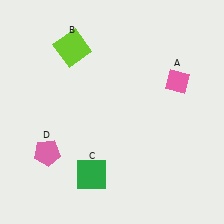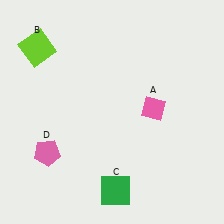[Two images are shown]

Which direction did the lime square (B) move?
The lime square (B) moved left.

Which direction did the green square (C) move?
The green square (C) moved right.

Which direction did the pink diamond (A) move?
The pink diamond (A) moved down.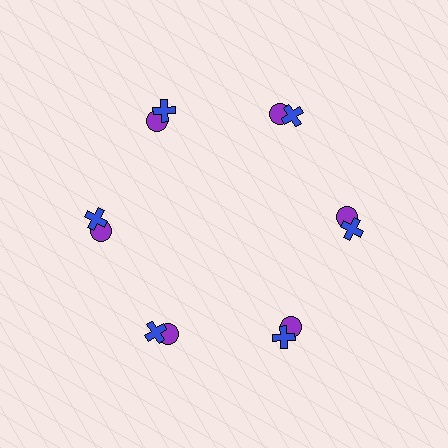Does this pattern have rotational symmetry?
Yes, this pattern has 6-fold rotational symmetry. It looks the same after rotating 60 degrees around the center.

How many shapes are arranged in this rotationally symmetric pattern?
There are 12 shapes, arranged in 6 groups of 2.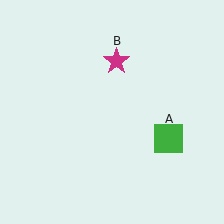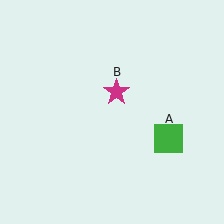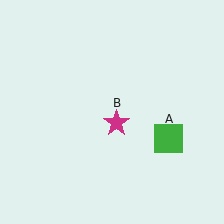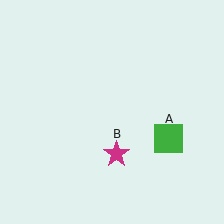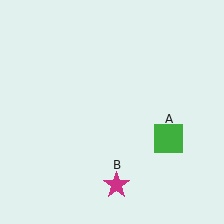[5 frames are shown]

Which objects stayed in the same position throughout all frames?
Green square (object A) remained stationary.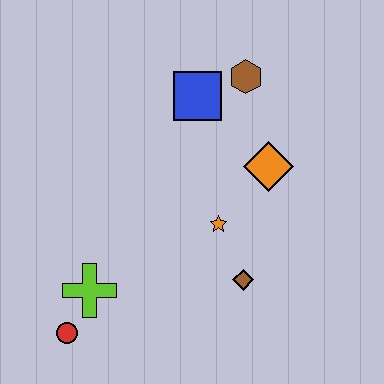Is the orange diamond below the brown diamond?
No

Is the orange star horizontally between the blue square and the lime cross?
No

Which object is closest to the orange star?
The brown diamond is closest to the orange star.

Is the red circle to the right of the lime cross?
No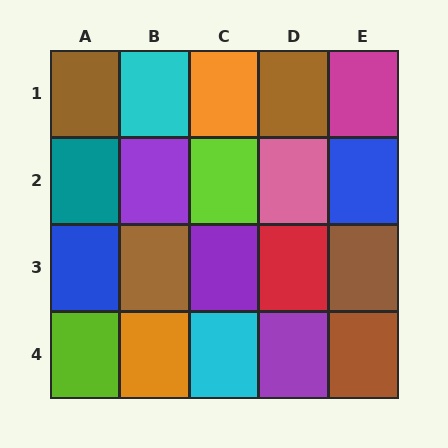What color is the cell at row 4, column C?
Cyan.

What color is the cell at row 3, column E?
Brown.